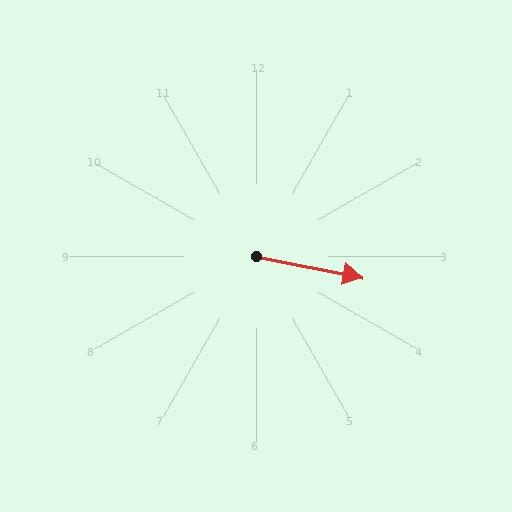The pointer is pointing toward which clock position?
Roughly 3 o'clock.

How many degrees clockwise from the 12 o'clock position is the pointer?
Approximately 101 degrees.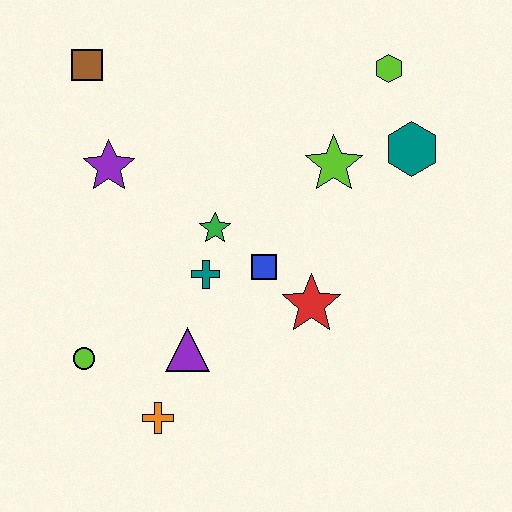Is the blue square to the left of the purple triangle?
No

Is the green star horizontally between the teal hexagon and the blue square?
No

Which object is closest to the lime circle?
The orange cross is closest to the lime circle.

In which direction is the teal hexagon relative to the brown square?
The teal hexagon is to the right of the brown square.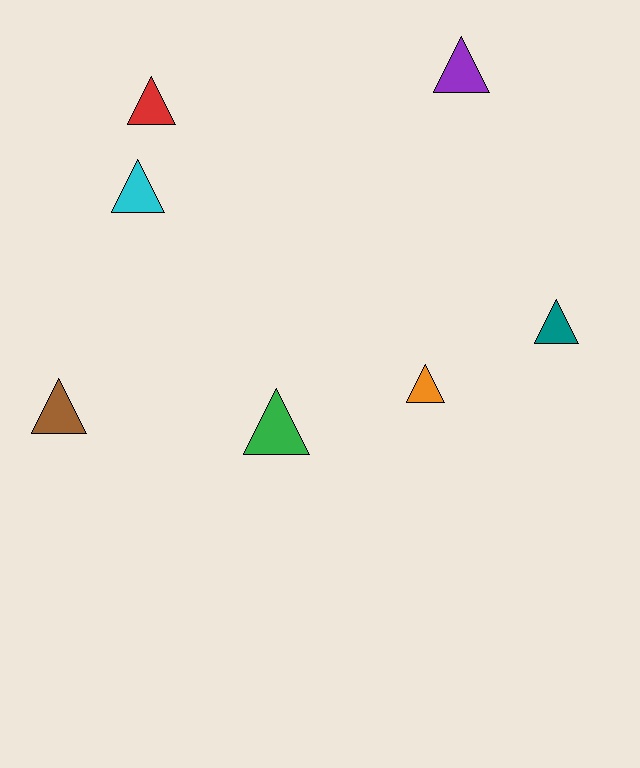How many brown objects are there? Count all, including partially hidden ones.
There is 1 brown object.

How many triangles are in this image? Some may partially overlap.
There are 7 triangles.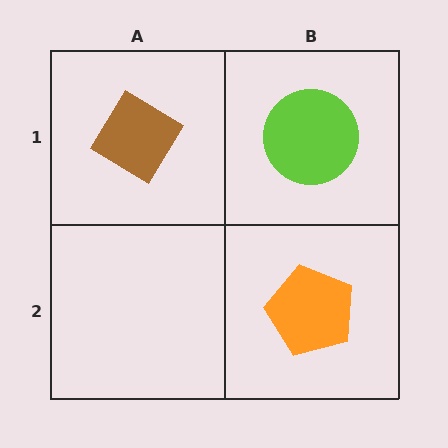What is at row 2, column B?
An orange pentagon.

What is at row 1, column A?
A brown diamond.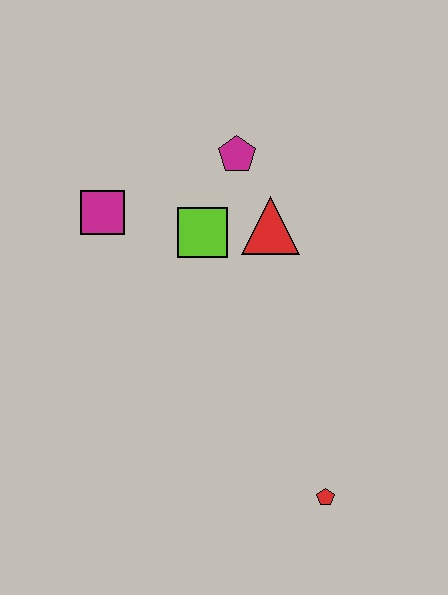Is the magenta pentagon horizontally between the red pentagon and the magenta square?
Yes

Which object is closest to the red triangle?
The lime square is closest to the red triangle.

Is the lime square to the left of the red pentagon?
Yes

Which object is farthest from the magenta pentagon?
The red pentagon is farthest from the magenta pentagon.